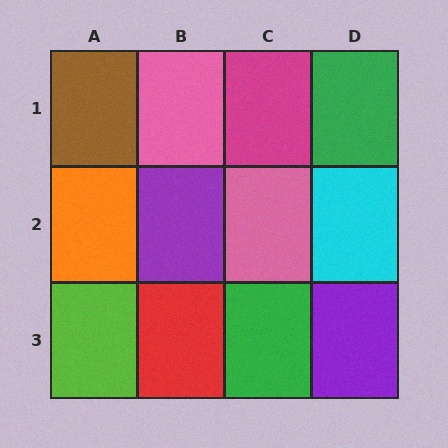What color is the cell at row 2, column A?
Orange.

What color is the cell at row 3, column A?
Lime.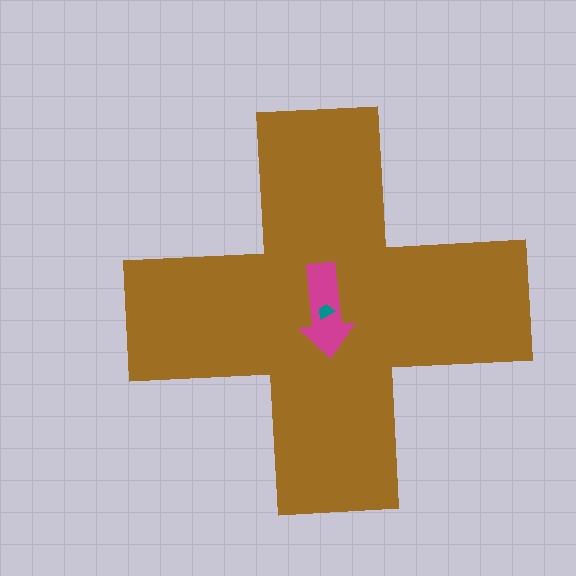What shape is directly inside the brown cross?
The magenta arrow.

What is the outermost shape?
The brown cross.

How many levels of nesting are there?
3.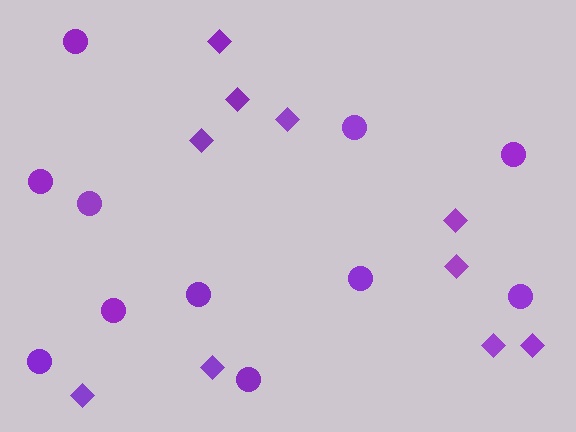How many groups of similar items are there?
There are 2 groups: one group of circles (11) and one group of diamonds (10).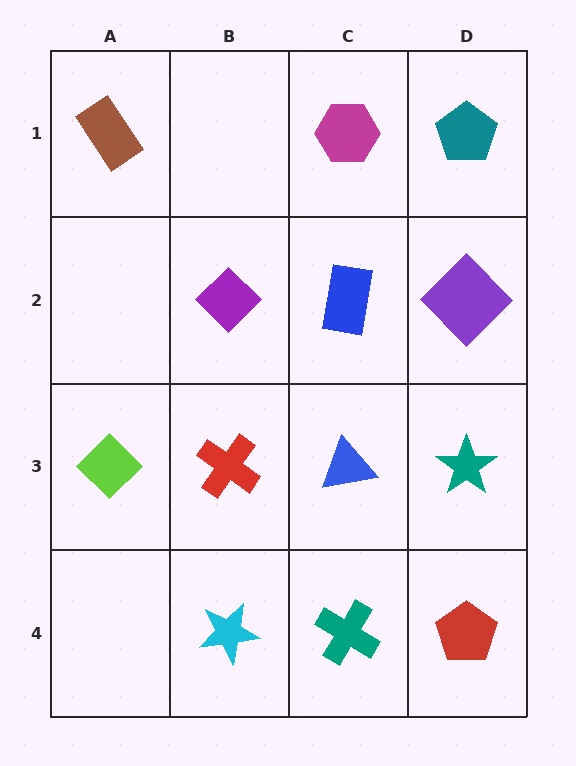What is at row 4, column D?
A red pentagon.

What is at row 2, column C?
A blue rectangle.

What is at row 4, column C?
A teal cross.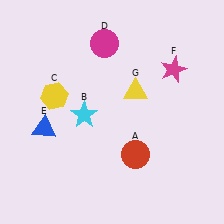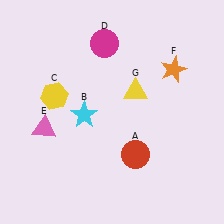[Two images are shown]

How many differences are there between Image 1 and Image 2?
There are 2 differences between the two images.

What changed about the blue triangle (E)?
In Image 1, E is blue. In Image 2, it changed to pink.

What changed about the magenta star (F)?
In Image 1, F is magenta. In Image 2, it changed to orange.